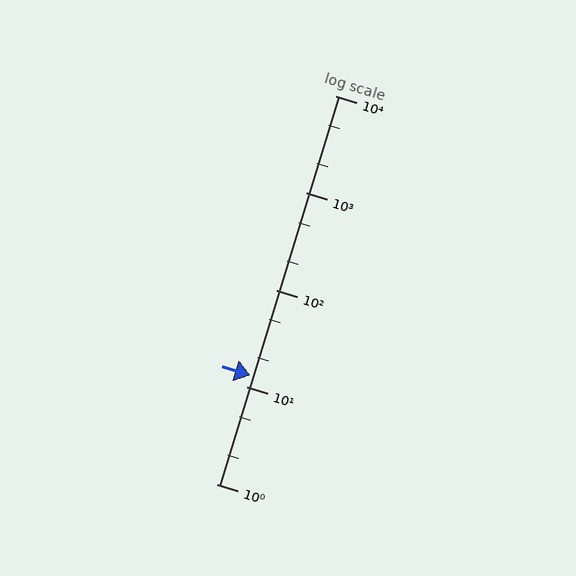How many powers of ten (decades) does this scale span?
The scale spans 4 decades, from 1 to 10000.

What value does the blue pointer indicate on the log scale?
The pointer indicates approximately 13.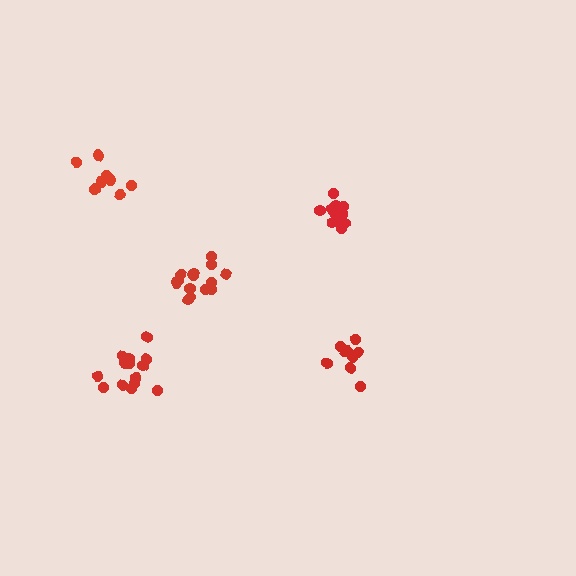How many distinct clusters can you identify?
There are 5 distinct clusters.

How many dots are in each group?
Group 1: 9 dots, Group 2: 14 dots, Group 3: 12 dots, Group 4: 9 dots, Group 5: 15 dots (59 total).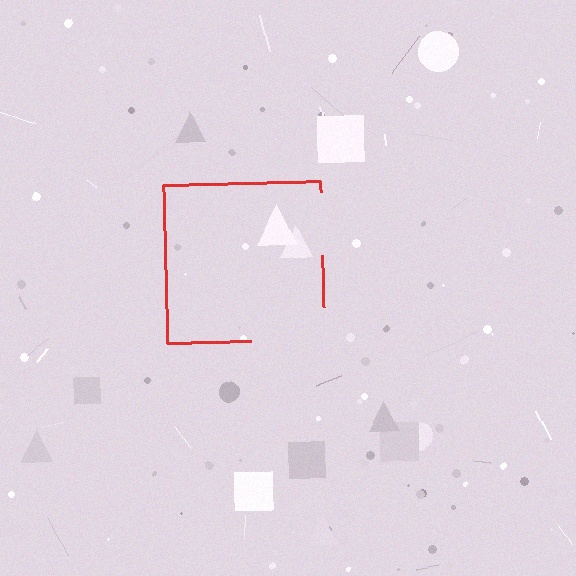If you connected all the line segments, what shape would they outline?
They would outline a square.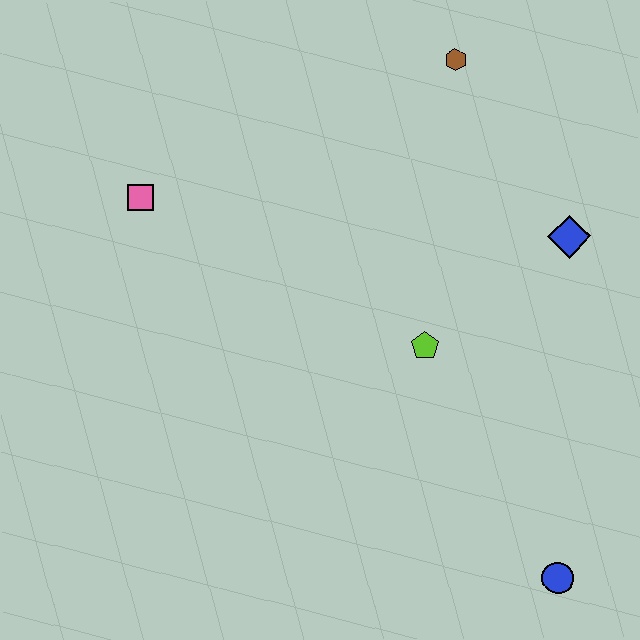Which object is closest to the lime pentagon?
The blue diamond is closest to the lime pentagon.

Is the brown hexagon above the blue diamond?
Yes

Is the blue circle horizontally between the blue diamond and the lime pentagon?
Yes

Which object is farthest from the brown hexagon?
The blue circle is farthest from the brown hexagon.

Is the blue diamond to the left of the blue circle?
No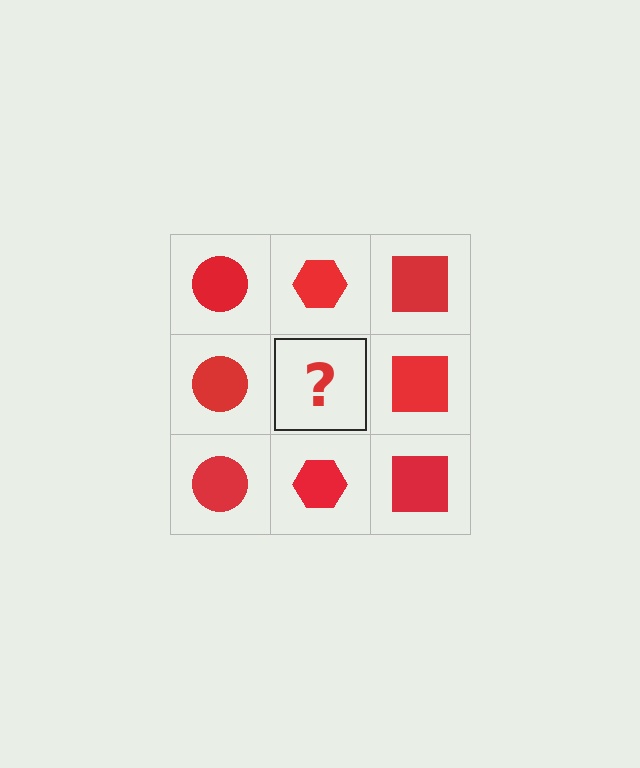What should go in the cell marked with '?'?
The missing cell should contain a red hexagon.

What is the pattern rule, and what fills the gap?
The rule is that each column has a consistent shape. The gap should be filled with a red hexagon.